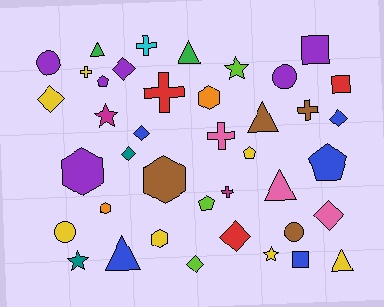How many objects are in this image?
There are 40 objects.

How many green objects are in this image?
There are 2 green objects.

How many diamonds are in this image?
There are 8 diamonds.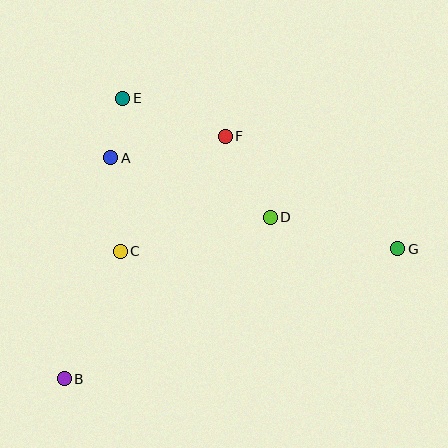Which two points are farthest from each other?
Points B and G are farthest from each other.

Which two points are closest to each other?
Points A and E are closest to each other.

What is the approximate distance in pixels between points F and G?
The distance between F and G is approximately 206 pixels.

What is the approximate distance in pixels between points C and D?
The distance between C and D is approximately 154 pixels.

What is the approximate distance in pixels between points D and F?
The distance between D and F is approximately 93 pixels.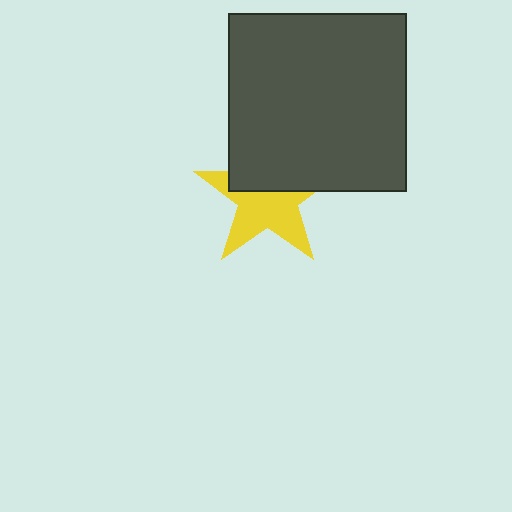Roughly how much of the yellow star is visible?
About half of it is visible (roughly 58%).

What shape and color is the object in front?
The object in front is a dark gray square.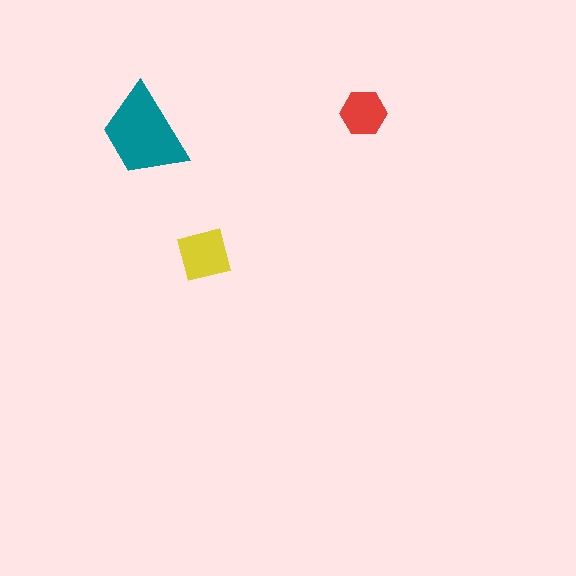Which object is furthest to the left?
The teal trapezoid is leftmost.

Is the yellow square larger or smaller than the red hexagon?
Larger.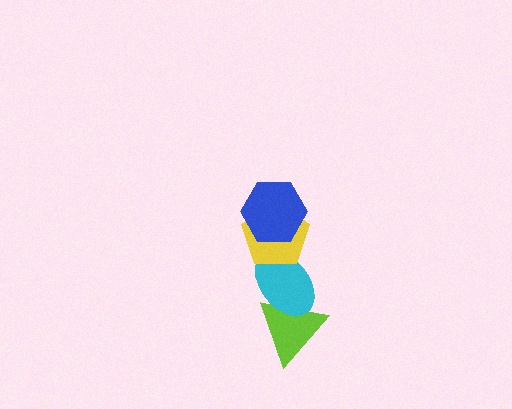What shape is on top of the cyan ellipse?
The yellow pentagon is on top of the cyan ellipse.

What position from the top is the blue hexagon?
The blue hexagon is 1st from the top.